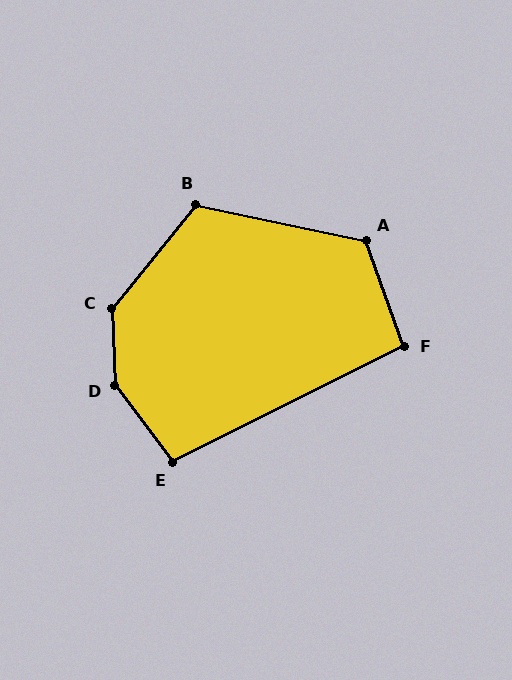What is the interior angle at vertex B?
Approximately 117 degrees (obtuse).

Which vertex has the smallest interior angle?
F, at approximately 97 degrees.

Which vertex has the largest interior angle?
D, at approximately 146 degrees.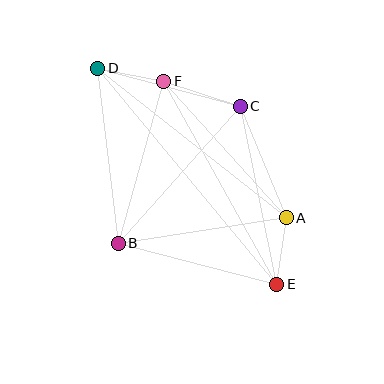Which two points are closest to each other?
Points A and E are closest to each other.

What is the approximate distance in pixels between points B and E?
The distance between B and E is approximately 163 pixels.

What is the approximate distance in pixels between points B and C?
The distance between B and C is approximately 184 pixels.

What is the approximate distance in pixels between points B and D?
The distance between B and D is approximately 176 pixels.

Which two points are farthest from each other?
Points D and E are farthest from each other.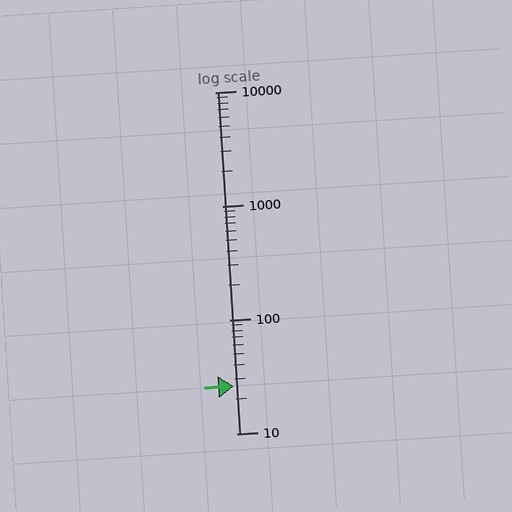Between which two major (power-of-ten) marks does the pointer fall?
The pointer is between 10 and 100.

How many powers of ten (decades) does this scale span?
The scale spans 3 decades, from 10 to 10000.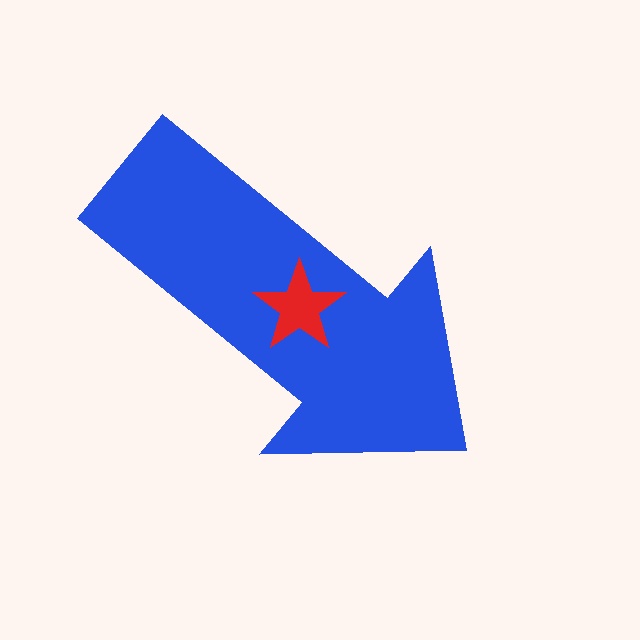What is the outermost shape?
The blue arrow.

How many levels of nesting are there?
2.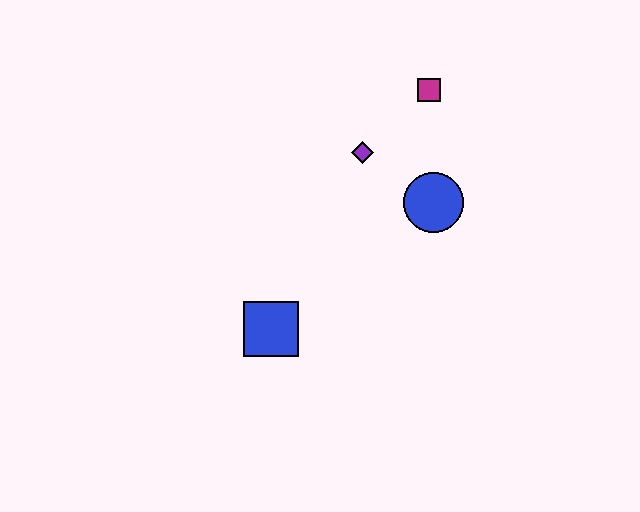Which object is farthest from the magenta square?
The blue square is farthest from the magenta square.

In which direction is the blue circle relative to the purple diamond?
The blue circle is to the right of the purple diamond.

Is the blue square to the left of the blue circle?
Yes